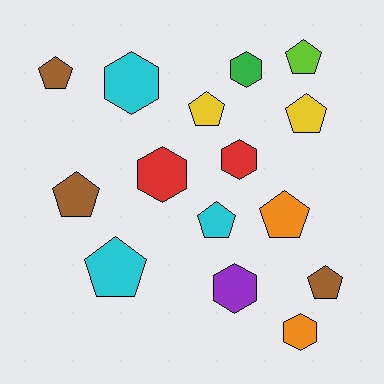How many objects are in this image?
There are 15 objects.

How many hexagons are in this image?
There are 6 hexagons.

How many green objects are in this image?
There is 1 green object.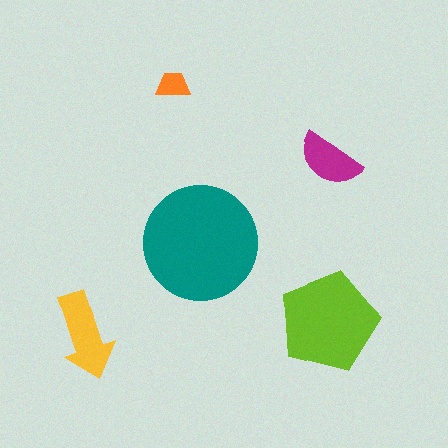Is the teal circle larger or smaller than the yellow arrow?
Larger.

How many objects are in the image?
There are 5 objects in the image.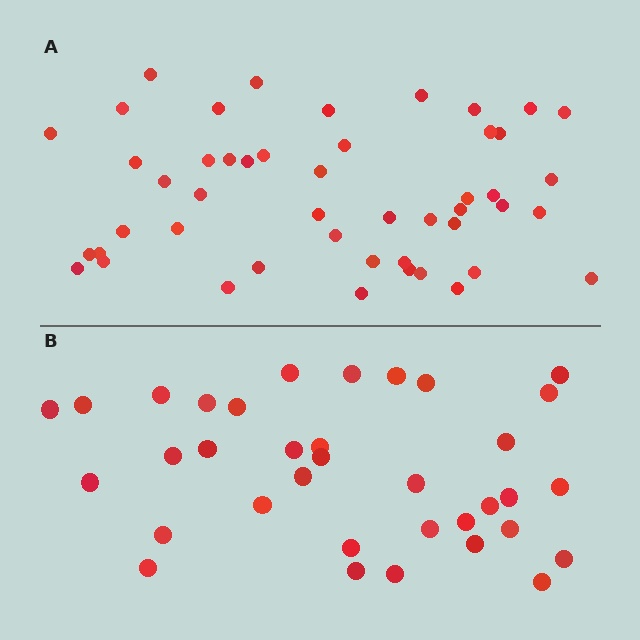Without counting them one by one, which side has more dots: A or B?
Region A (the top region) has more dots.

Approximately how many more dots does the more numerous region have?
Region A has approximately 15 more dots than region B.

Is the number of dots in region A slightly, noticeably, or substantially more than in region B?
Region A has noticeably more, but not dramatically so. The ratio is roughly 1.4 to 1.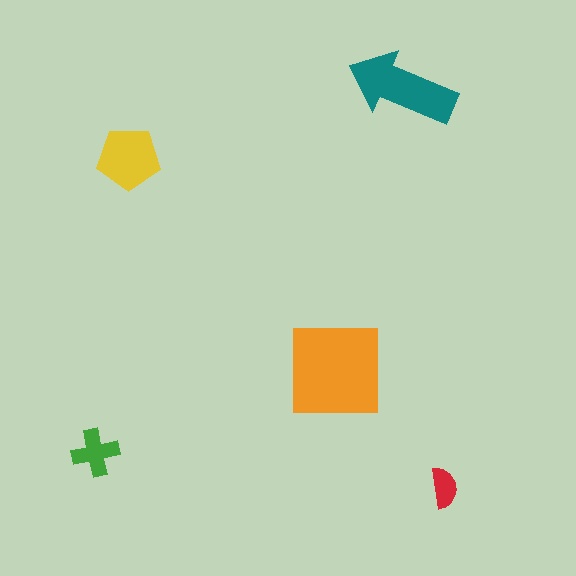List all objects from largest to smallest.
The orange square, the teal arrow, the yellow pentagon, the green cross, the red semicircle.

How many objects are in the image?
There are 5 objects in the image.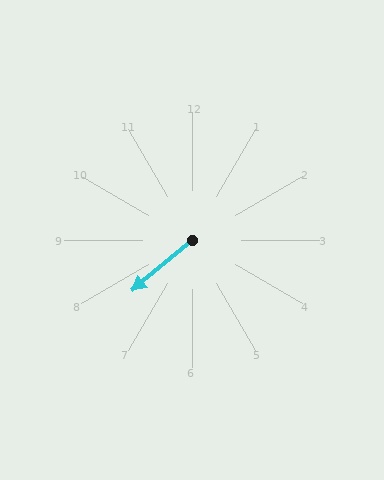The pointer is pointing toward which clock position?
Roughly 8 o'clock.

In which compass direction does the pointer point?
Southwest.